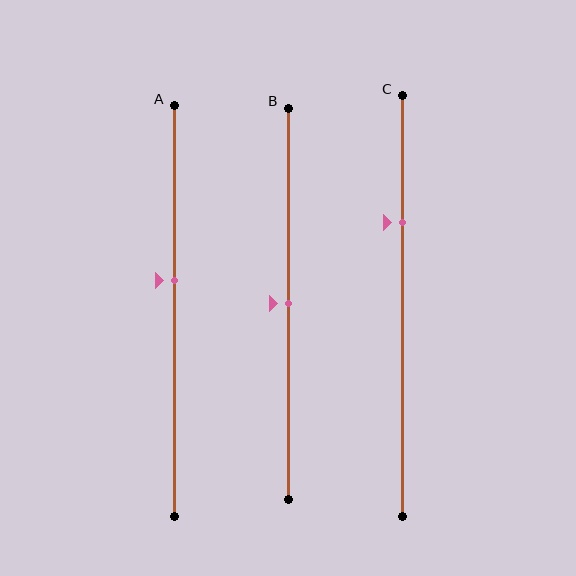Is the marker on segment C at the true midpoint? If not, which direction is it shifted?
No, the marker on segment C is shifted upward by about 20% of the segment length.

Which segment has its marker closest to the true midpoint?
Segment B has its marker closest to the true midpoint.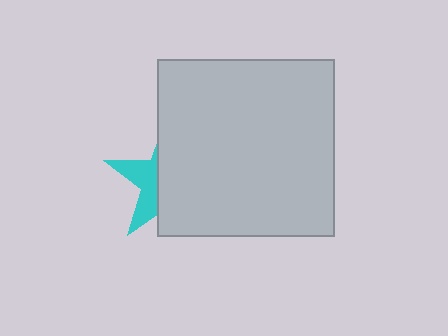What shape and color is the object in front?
The object in front is a light gray square.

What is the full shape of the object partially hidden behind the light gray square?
The partially hidden object is a cyan star.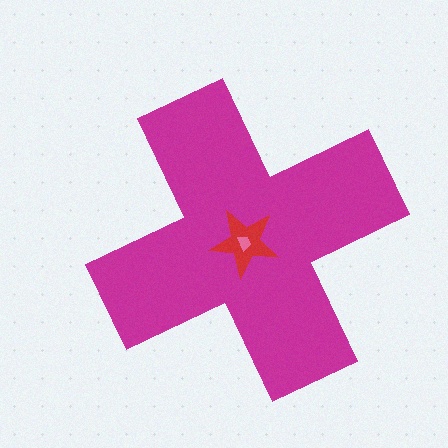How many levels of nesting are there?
3.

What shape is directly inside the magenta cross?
The red star.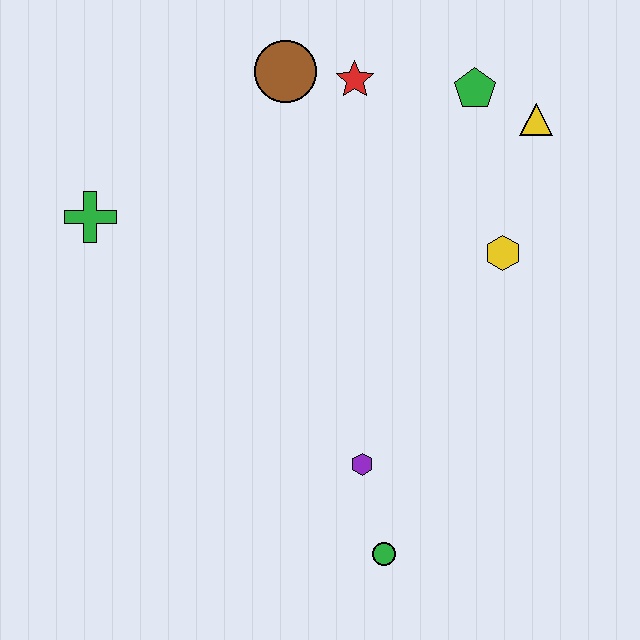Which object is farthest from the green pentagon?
The green circle is farthest from the green pentagon.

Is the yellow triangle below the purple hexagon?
No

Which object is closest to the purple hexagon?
The green circle is closest to the purple hexagon.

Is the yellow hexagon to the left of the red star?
No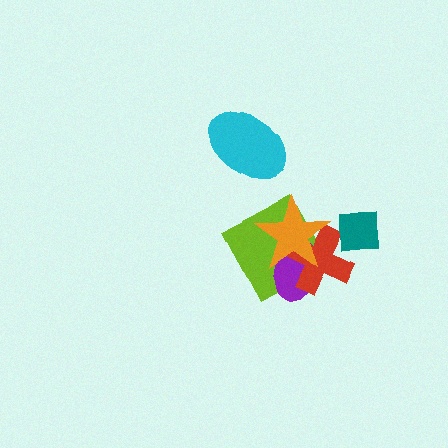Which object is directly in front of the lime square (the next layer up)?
The purple ellipse is directly in front of the lime square.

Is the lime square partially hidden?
Yes, it is partially covered by another shape.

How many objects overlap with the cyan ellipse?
0 objects overlap with the cyan ellipse.